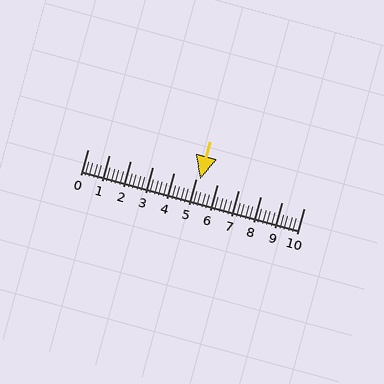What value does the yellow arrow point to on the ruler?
The yellow arrow points to approximately 5.2.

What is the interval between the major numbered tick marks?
The major tick marks are spaced 1 units apart.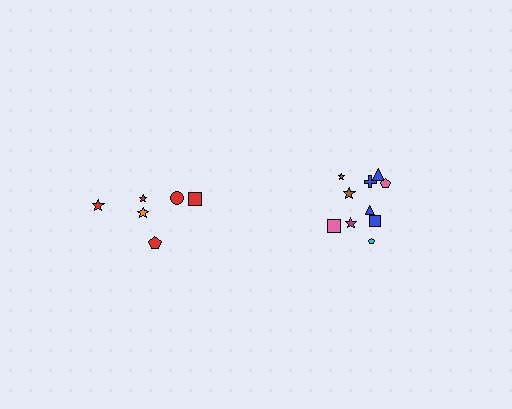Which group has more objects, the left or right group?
The right group.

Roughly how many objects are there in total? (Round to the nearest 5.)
Roughly 15 objects in total.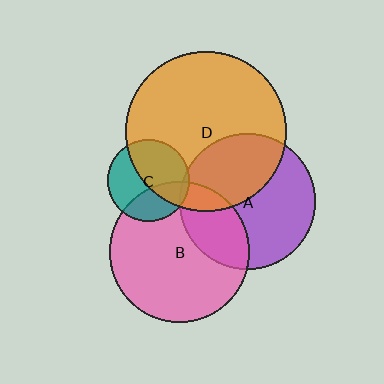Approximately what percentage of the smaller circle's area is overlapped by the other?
Approximately 50%.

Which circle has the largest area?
Circle D (orange).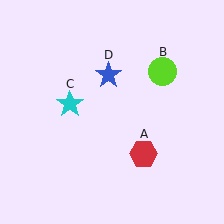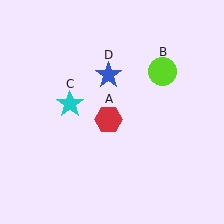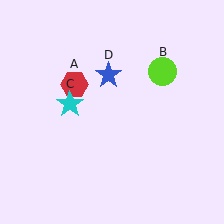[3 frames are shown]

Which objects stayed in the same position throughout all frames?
Lime circle (object B) and cyan star (object C) and blue star (object D) remained stationary.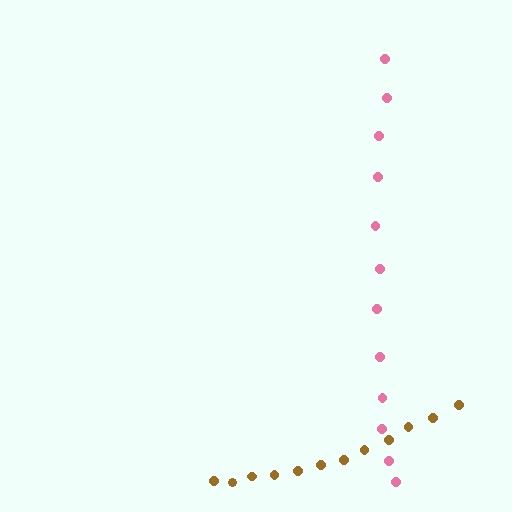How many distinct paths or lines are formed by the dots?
There are 2 distinct paths.